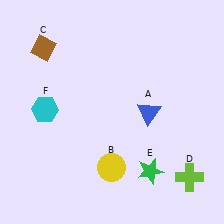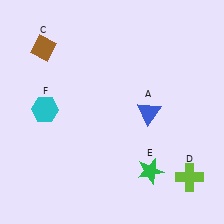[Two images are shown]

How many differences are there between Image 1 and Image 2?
There is 1 difference between the two images.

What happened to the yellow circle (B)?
The yellow circle (B) was removed in Image 2. It was in the bottom-left area of Image 1.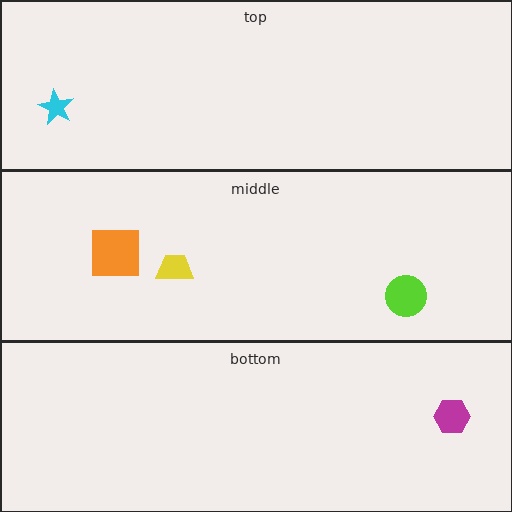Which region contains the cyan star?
The top region.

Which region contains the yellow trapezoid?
The middle region.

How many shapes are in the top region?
1.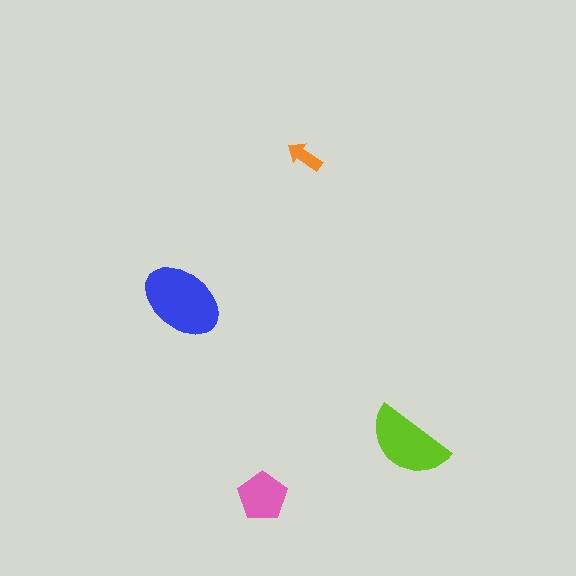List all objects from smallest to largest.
The orange arrow, the pink pentagon, the lime semicircle, the blue ellipse.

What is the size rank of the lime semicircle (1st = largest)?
2nd.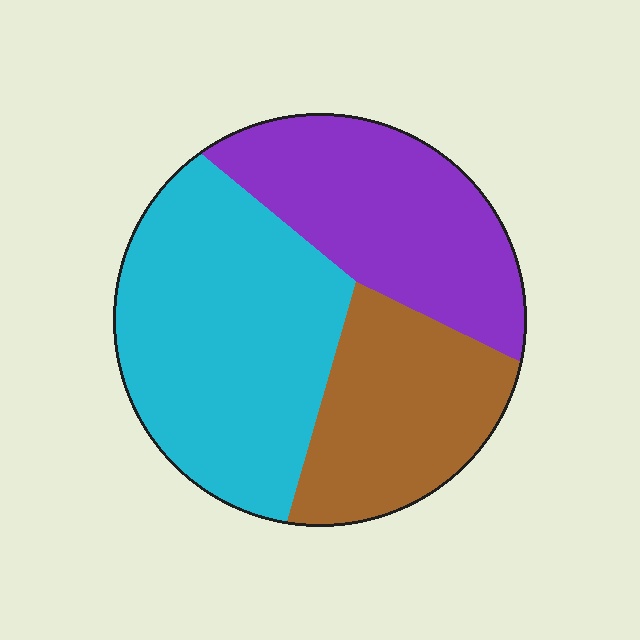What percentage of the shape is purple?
Purple takes up about one third (1/3) of the shape.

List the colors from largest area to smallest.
From largest to smallest: cyan, purple, brown.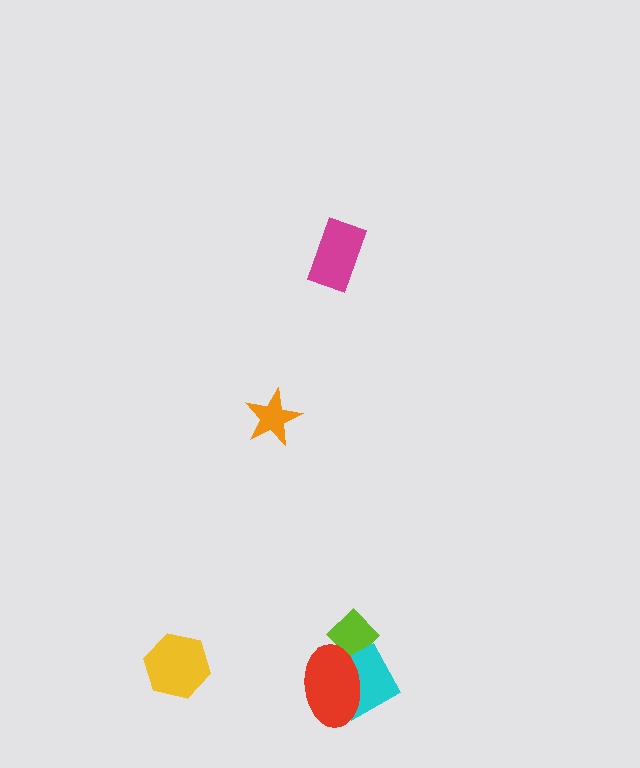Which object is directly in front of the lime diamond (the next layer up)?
The cyan diamond is directly in front of the lime diamond.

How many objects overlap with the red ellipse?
2 objects overlap with the red ellipse.